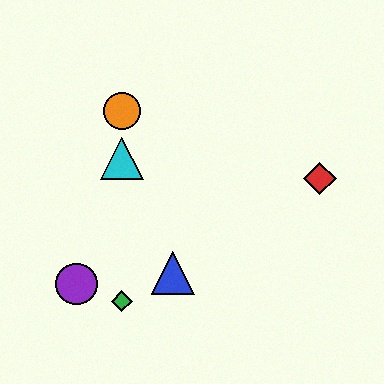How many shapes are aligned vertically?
4 shapes (the green diamond, the yellow triangle, the orange circle, the cyan triangle) are aligned vertically.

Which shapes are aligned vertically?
The green diamond, the yellow triangle, the orange circle, the cyan triangle are aligned vertically.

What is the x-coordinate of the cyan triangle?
The cyan triangle is at x≈122.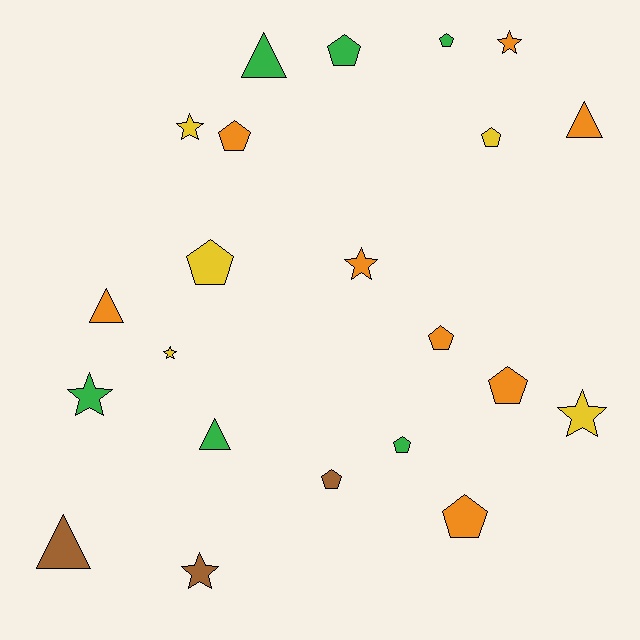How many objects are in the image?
There are 22 objects.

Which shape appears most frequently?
Pentagon, with 10 objects.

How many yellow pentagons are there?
There are 2 yellow pentagons.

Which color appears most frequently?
Orange, with 8 objects.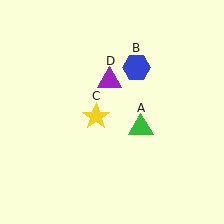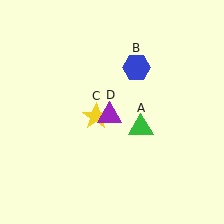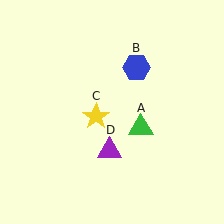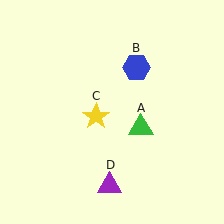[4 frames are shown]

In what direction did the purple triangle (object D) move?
The purple triangle (object D) moved down.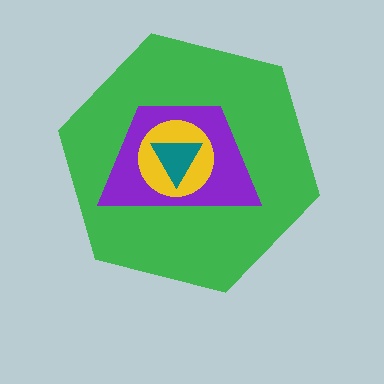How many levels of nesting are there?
4.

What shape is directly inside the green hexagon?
The purple trapezoid.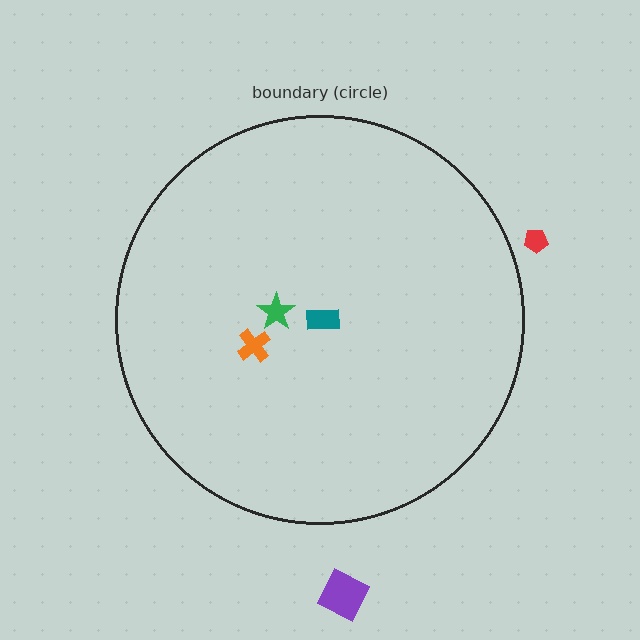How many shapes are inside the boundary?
3 inside, 2 outside.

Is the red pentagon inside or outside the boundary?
Outside.